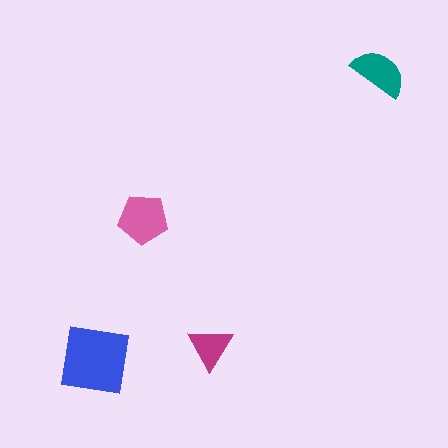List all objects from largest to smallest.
The blue square, the pink pentagon, the teal semicircle, the magenta triangle.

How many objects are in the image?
There are 4 objects in the image.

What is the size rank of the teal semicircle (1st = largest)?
3rd.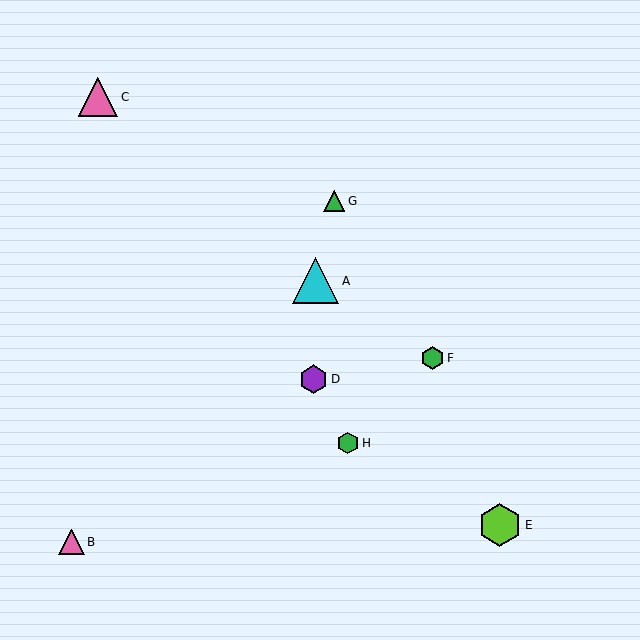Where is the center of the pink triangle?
The center of the pink triangle is at (98, 97).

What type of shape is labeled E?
Shape E is a lime hexagon.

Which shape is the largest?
The cyan triangle (labeled A) is the largest.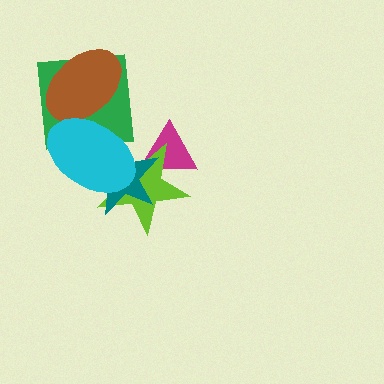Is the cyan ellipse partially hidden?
No, no other shape covers it.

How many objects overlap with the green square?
2 objects overlap with the green square.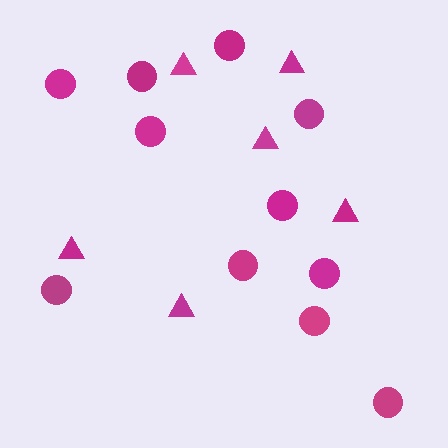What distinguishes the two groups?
There are 2 groups: one group of circles (11) and one group of triangles (6).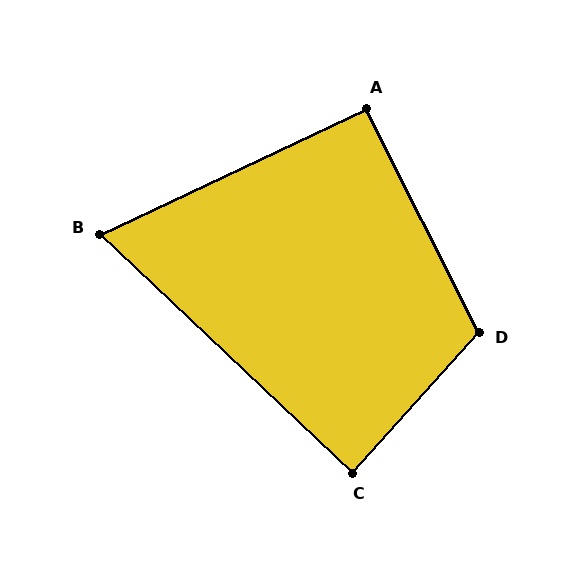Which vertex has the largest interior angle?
D, at approximately 111 degrees.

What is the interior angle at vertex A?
Approximately 91 degrees (approximately right).